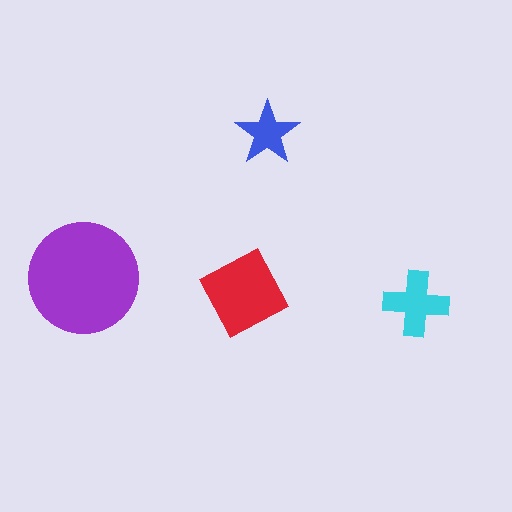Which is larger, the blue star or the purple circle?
The purple circle.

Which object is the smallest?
The blue star.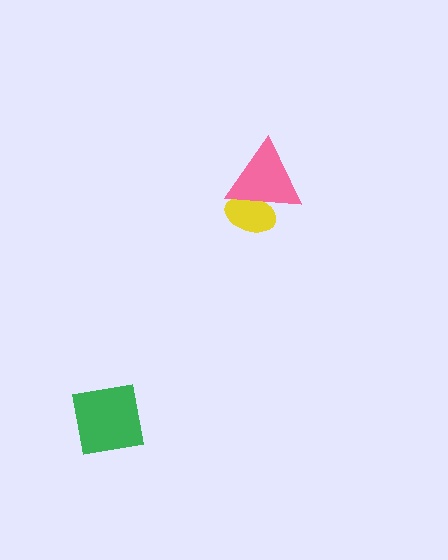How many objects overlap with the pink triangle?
1 object overlaps with the pink triangle.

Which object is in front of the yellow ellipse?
The pink triangle is in front of the yellow ellipse.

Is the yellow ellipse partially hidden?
Yes, it is partially covered by another shape.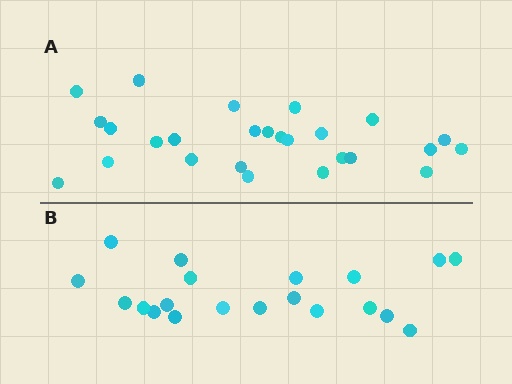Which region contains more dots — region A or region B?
Region A (the top region) has more dots.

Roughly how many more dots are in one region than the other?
Region A has about 6 more dots than region B.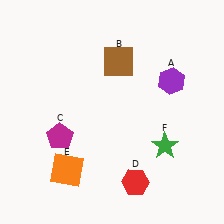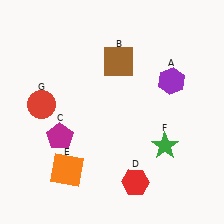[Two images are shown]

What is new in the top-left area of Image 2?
A red circle (G) was added in the top-left area of Image 2.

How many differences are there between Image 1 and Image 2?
There is 1 difference between the two images.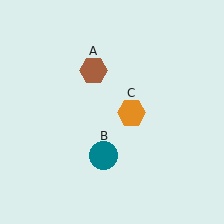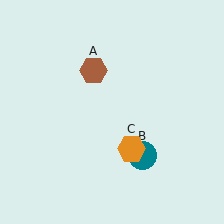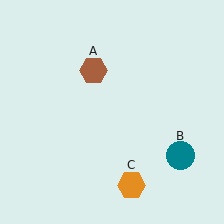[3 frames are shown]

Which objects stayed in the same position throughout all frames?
Brown hexagon (object A) remained stationary.